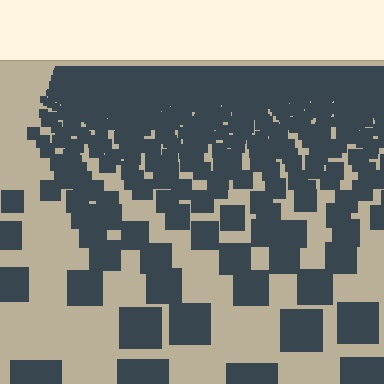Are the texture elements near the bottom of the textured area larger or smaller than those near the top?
Larger. Near the bottom, elements are closer to the viewer and appear at a bigger on-screen size.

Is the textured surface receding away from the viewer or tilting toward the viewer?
The surface is receding away from the viewer. Texture elements get smaller and denser toward the top.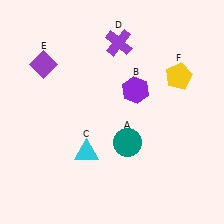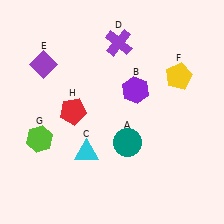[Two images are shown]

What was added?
A lime hexagon (G), a red pentagon (H) were added in Image 2.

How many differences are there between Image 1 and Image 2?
There are 2 differences between the two images.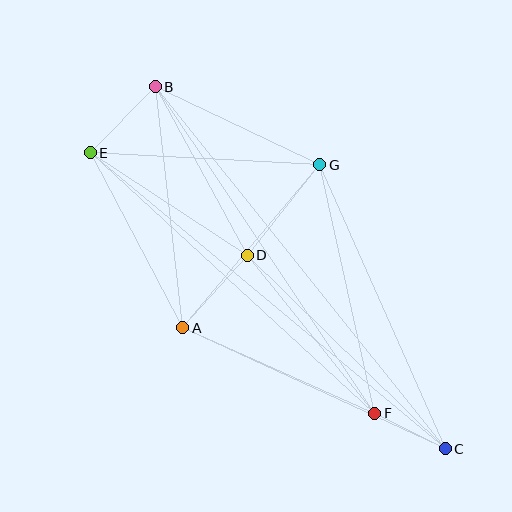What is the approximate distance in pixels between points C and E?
The distance between C and E is approximately 462 pixels.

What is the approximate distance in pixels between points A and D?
The distance between A and D is approximately 97 pixels.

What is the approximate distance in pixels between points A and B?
The distance between A and B is approximately 243 pixels.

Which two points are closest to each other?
Points C and F are closest to each other.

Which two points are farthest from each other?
Points B and C are farthest from each other.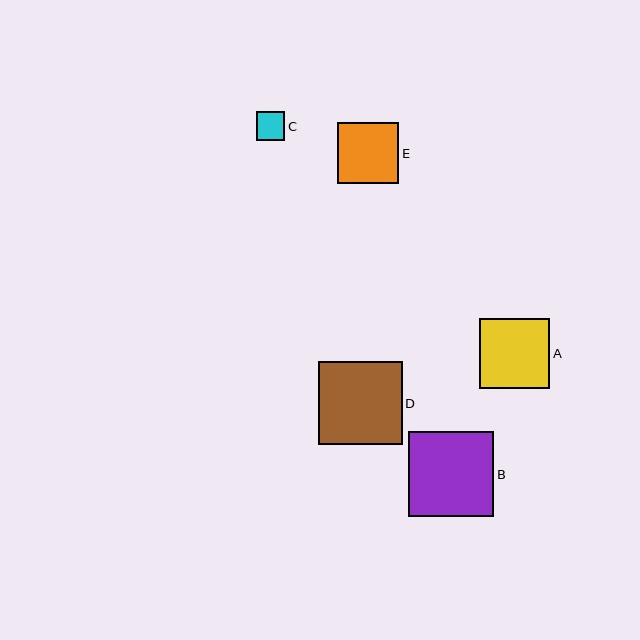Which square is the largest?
Square B is the largest with a size of approximately 85 pixels.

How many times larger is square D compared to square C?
Square D is approximately 2.9 times the size of square C.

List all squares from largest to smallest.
From largest to smallest: B, D, A, E, C.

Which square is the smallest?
Square C is the smallest with a size of approximately 29 pixels.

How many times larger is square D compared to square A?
Square D is approximately 1.2 times the size of square A.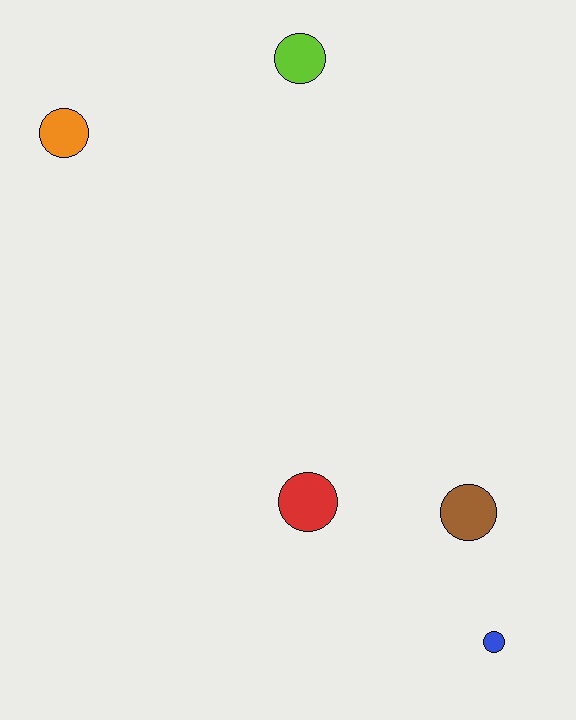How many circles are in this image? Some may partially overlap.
There are 5 circles.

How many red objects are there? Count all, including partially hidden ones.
There is 1 red object.